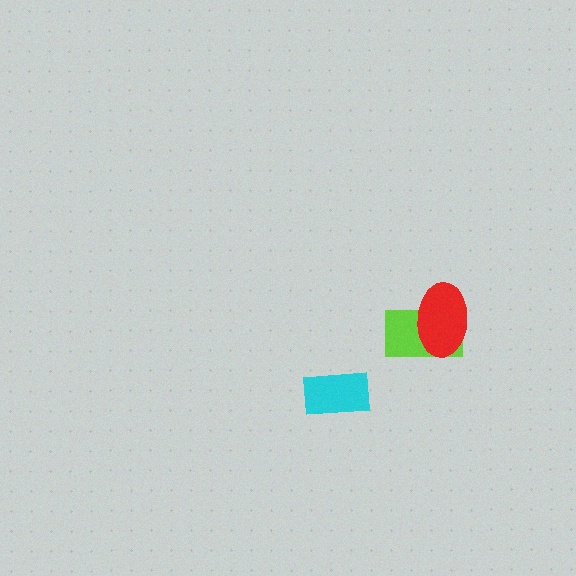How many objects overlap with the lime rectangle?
1 object overlaps with the lime rectangle.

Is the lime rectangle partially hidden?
Yes, it is partially covered by another shape.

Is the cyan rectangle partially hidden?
No, no other shape covers it.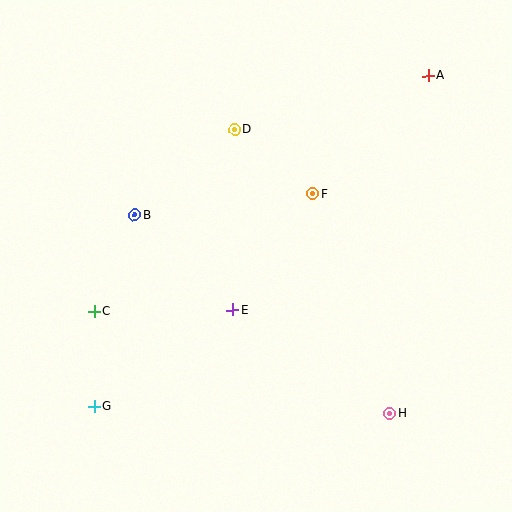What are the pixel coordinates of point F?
Point F is at (313, 194).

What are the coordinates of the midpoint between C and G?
The midpoint between C and G is at (94, 359).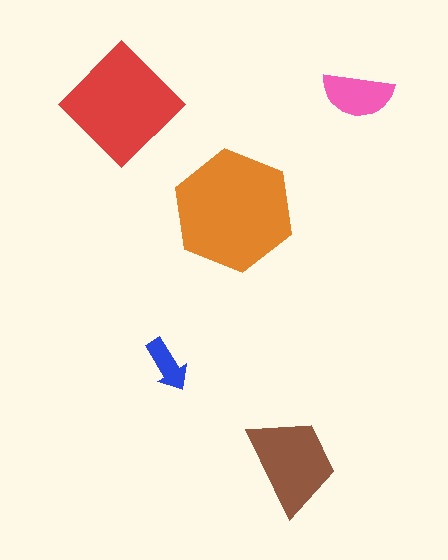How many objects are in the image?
There are 5 objects in the image.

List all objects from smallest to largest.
The blue arrow, the pink semicircle, the brown trapezoid, the red diamond, the orange hexagon.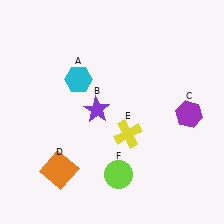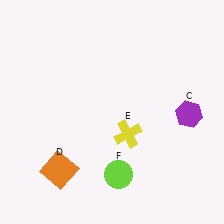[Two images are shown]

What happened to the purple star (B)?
The purple star (B) was removed in Image 2. It was in the top-left area of Image 1.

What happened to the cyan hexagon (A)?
The cyan hexagon (A) was removed in Image 2. It was in the top-left area of Image 1.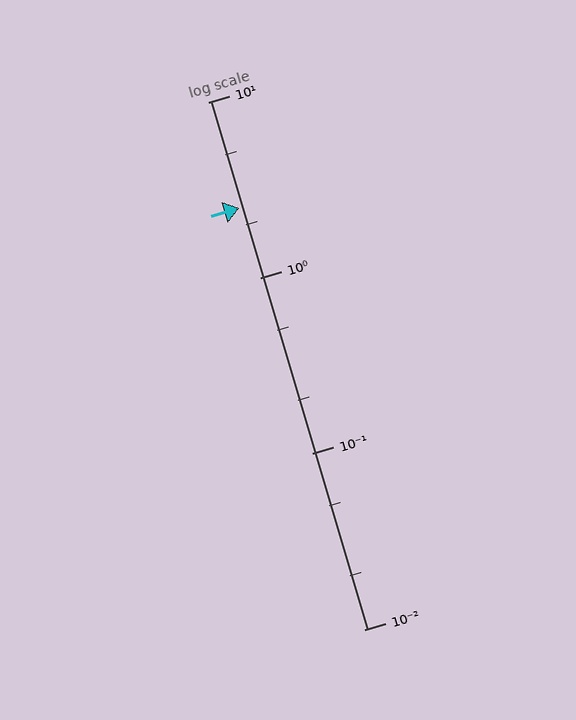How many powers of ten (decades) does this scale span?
The scale spans 3 decades, from 0.01 to 10.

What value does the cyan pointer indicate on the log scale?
The pointer indicates approximately 2.5.